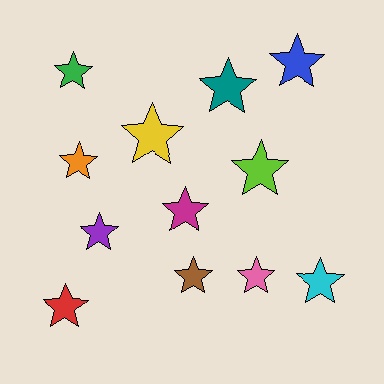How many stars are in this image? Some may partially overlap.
There are 12 stars.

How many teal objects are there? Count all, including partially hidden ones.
There is 1 teal object.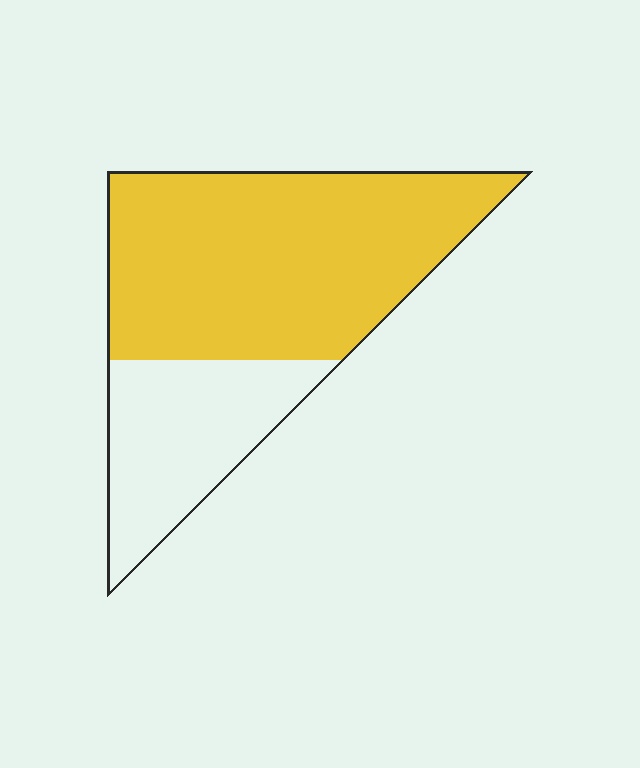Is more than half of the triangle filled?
Yes.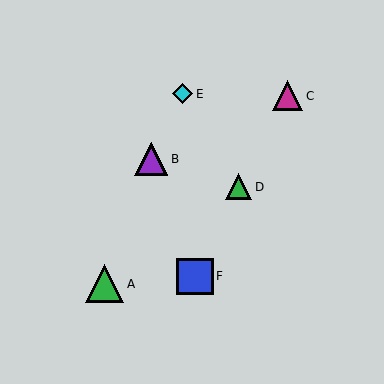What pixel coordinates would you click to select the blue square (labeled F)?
Click at (195, 276) to select the blue square F.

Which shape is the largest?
The green triangle (labeled A) is the largest.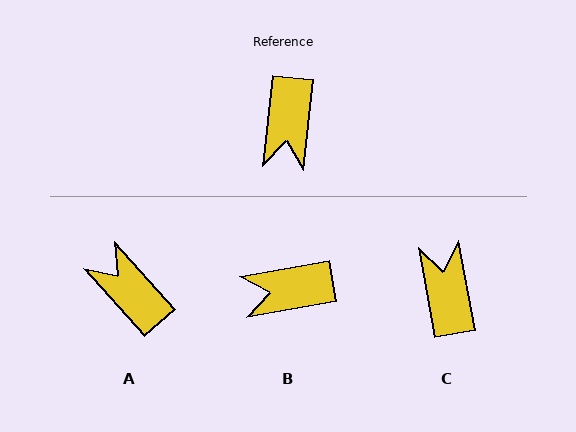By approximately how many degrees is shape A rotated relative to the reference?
Approximately 133 degrees clockwise.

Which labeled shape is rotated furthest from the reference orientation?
C, about 164 degrees away.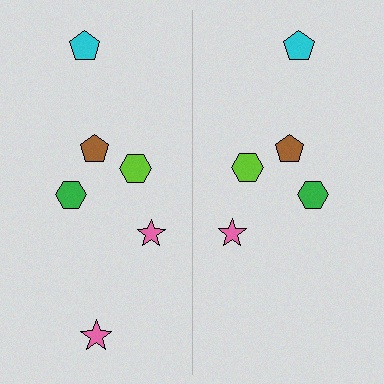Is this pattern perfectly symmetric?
No, the pattern is not perfectly symmetric. A pink star is missing from the right side.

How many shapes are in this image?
There are 11 shapes in this image.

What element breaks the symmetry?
A pink star is missing from the right side.